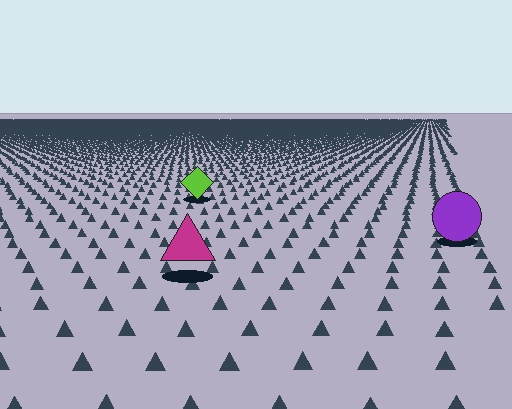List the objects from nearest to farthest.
From nearest to farthest: the magenta triangle, the purple circle, the lime diamond.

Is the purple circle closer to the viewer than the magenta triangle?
No. The magenta triangle is closer — you can tell from the texture gradient: the ground texture is coarser near it.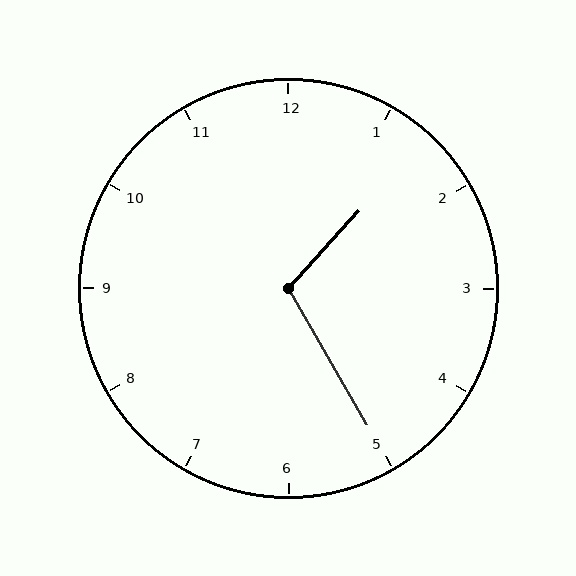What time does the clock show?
1:25.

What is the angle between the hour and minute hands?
Approximately 108 degrees.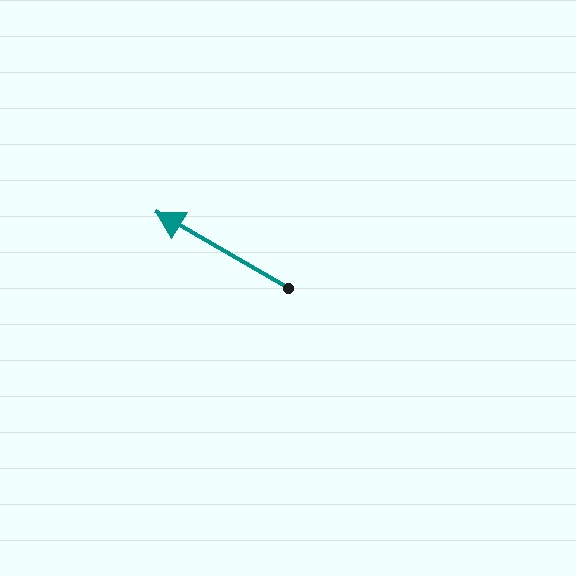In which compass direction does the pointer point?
Northwest.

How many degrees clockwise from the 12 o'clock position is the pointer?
Approximately 300 degrees.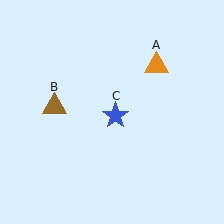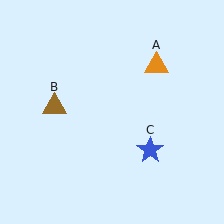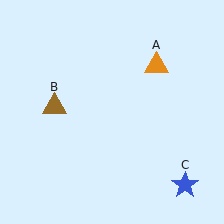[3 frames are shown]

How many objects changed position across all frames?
1 object changed position: blue star (object C).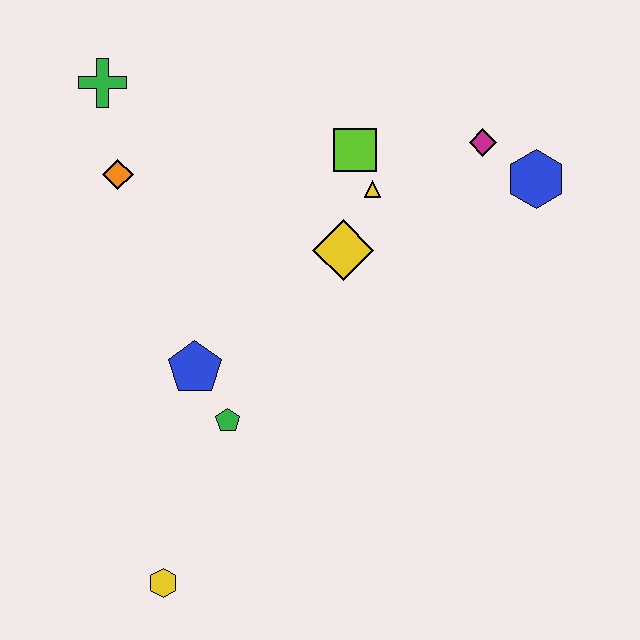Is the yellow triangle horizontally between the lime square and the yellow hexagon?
No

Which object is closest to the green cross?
The orange diamond is closest to the green cross.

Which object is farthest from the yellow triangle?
The yellow hexagon is farthest from the yellow triangle.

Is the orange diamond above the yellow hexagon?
Yes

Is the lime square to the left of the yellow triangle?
Yes